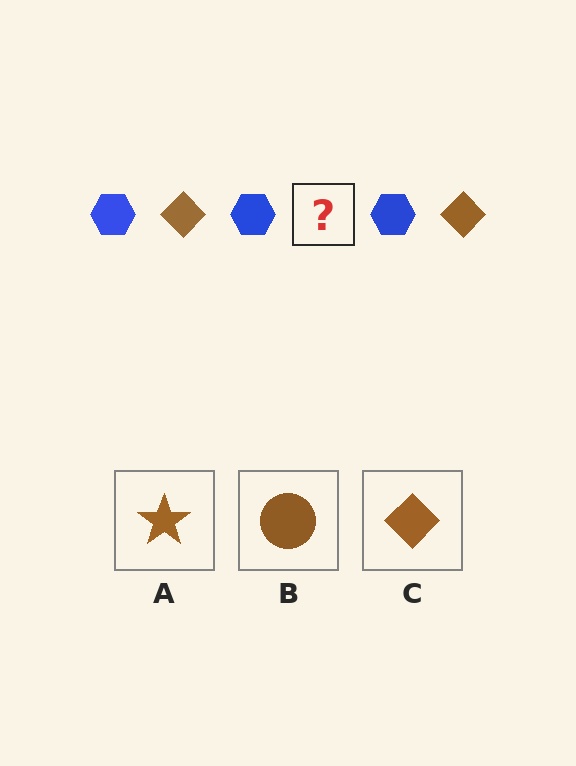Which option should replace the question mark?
Option C.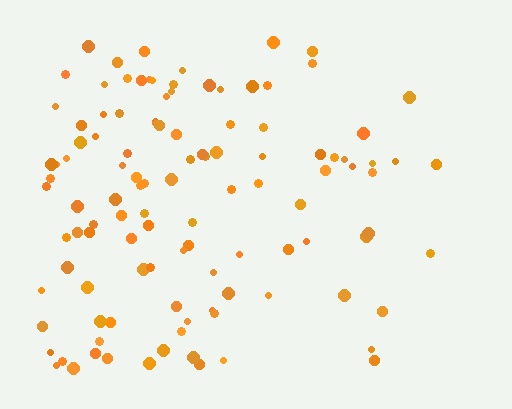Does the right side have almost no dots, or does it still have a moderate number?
Still a moderate number, just noticeably fewer than the left.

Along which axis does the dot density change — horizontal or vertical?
Horizontal.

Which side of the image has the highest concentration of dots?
The left.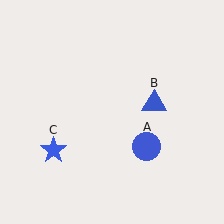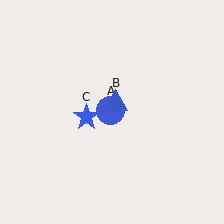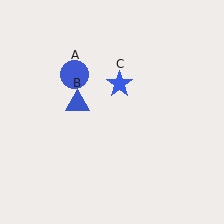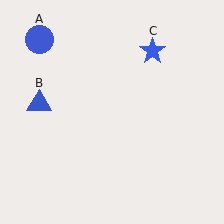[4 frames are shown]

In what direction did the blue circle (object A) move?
The blue circle (object A) moved up and to the left.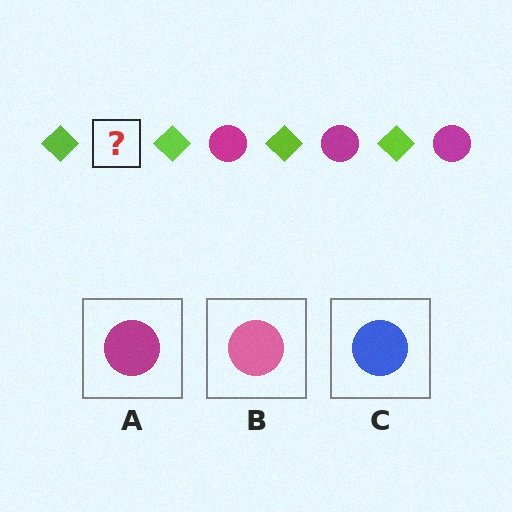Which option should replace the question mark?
Option A.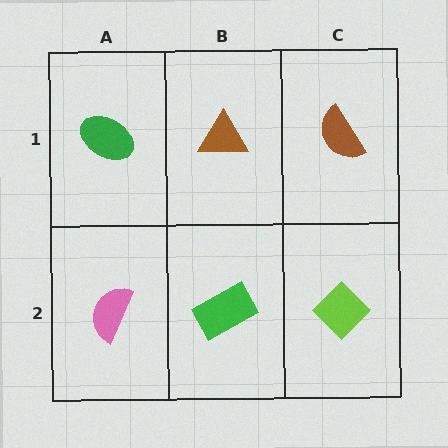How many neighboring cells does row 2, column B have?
3.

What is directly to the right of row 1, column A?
A brown triangle.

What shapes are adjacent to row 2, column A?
A green ellipse (row 1, column A), a green rectangle (row 2, column B).